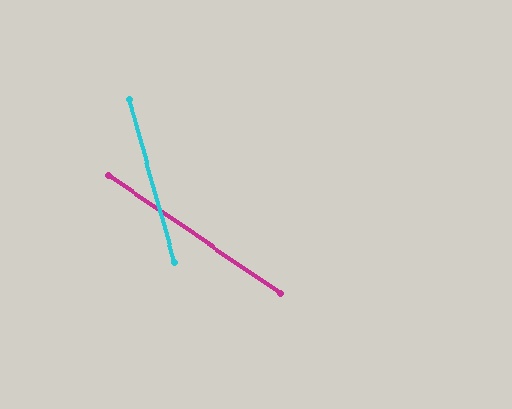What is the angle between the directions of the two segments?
Approximately 40 degrees.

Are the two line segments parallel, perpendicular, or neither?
Neither parallel nor perpendicular — they differ by about 40°.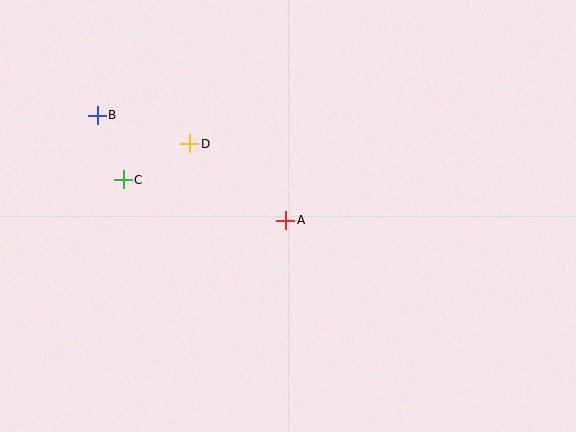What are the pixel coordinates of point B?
Point B is at (97, 115).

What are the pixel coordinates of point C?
Point C is at (123, 180).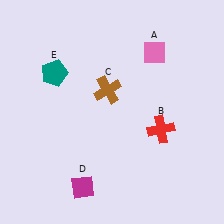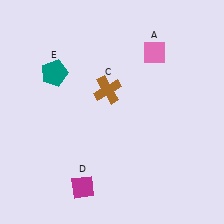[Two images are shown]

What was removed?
The red cross (B) was removed in Image 2.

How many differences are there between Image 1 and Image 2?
There is 1 difference between the two images.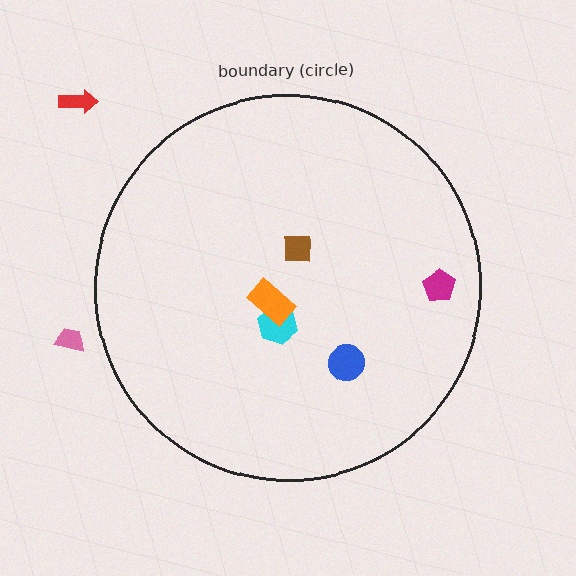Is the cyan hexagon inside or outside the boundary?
Inside.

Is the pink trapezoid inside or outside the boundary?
Outside.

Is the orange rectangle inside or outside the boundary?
Inside.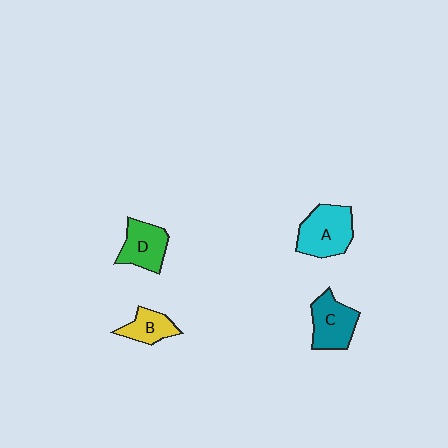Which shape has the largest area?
Shape A (cyan).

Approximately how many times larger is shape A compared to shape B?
Approximately 1.7 times.